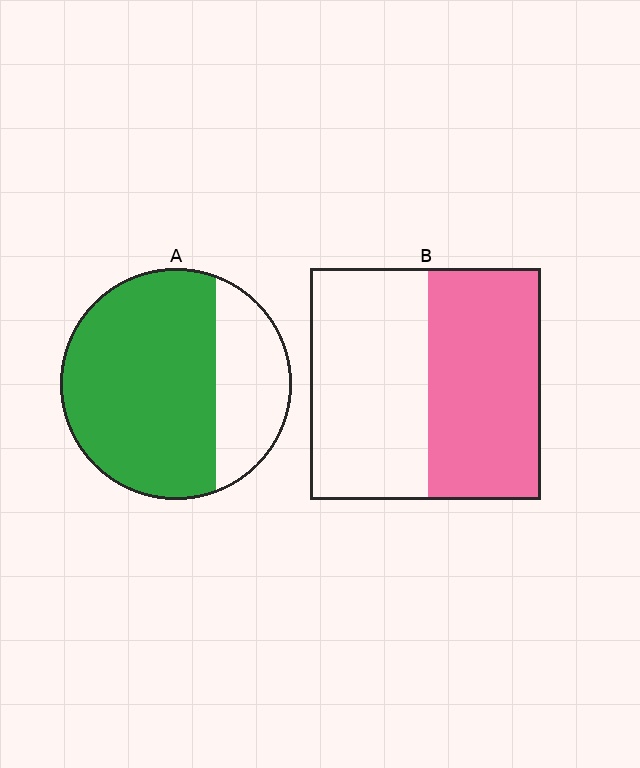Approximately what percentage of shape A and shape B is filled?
A is approximately 70% and B is approximately 50%.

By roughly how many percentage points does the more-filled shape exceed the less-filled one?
By roughly 25 percentage points (A over B).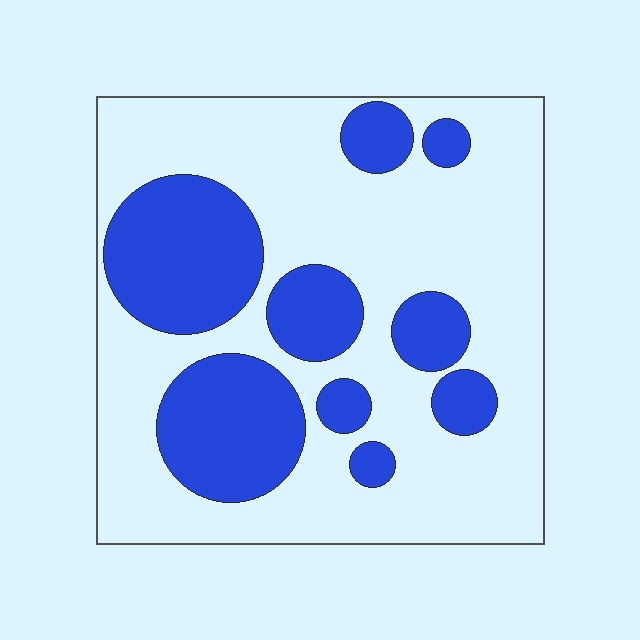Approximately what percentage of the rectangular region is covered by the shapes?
Approximately 30%.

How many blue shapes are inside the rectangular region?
9.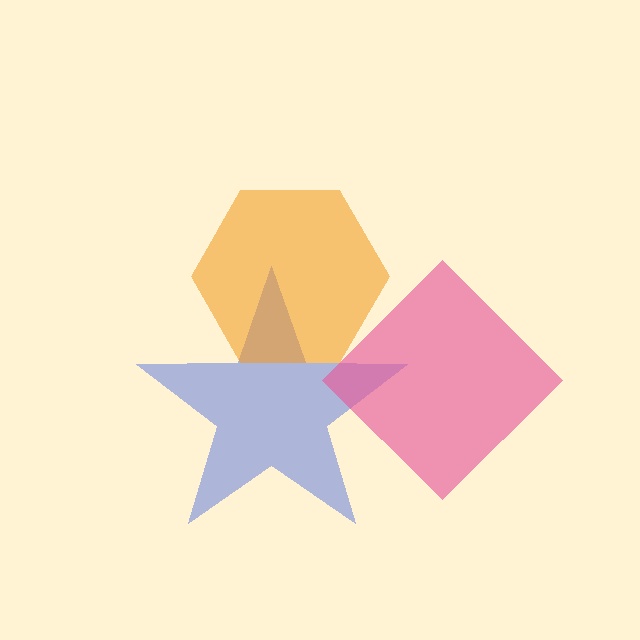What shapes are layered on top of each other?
The layered shapes are: a blue star, an orange hexagon, a pink diamond.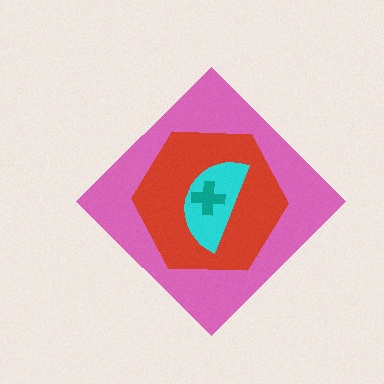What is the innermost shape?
The teal cross.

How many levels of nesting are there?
4.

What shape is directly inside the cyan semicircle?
The teal cross.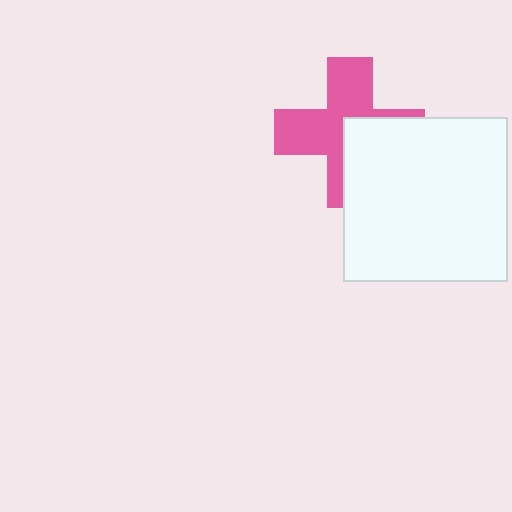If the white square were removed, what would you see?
You would see the complete pink cross.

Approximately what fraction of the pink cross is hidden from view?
Roughly 40% of the pink cross is hidden behind the white square.